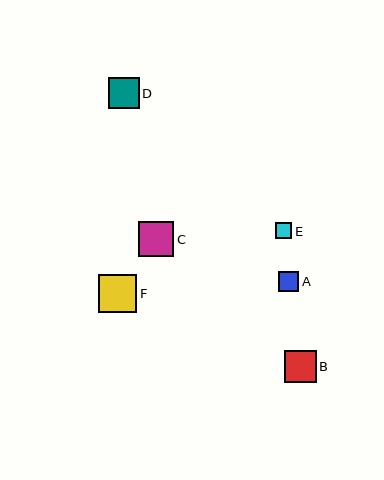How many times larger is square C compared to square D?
Square C is approximately 1.1 times the size of square D.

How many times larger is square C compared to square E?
Square C is approximately 2.1 times the size of square E.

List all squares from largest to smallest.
From largest to smallest: F, C, B, D, A, E.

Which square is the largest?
Square F is the largest with a size of approximately 38 pixels.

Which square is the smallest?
Square E is the smallest with a size of approximately 16 pixels.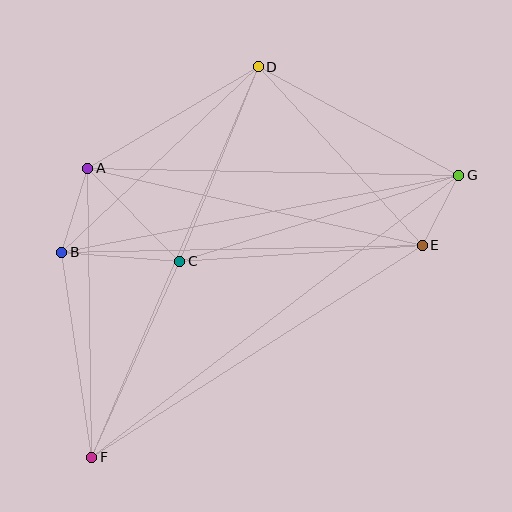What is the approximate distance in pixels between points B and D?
The distance between B and D is approximately 270 pixels.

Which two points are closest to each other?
Points E and G are closest to each other.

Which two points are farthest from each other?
Points F and G are farthest from each other.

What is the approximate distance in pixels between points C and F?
The distance between C and F is approximately 215 pixels.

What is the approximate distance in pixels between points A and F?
The distance between A and F is approximately 289 pixels.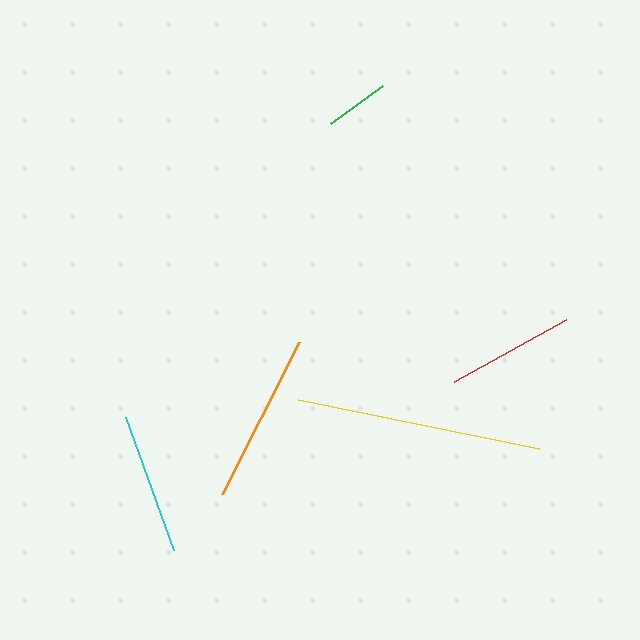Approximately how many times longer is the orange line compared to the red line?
The orange line is approximately 1.3 times the length of the red line.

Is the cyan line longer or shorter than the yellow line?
The yellow line is longer than the cyan line.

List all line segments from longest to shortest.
From longest to shortest: yellow, orange, cyan, red, green.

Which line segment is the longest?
The yellow line is the longest at approximately 246 pixels.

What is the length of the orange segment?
The orange segment is approximately 171 pixels long.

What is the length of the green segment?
The green segment is approximately 65 pixels long.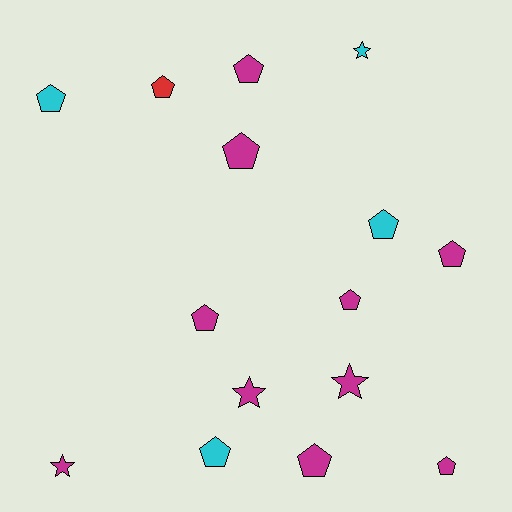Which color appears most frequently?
Magenta, with 10 objects.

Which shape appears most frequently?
Pentagon, with 11 objects.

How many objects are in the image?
There are 15 objects.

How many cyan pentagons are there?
There are 3 cyan pentagons.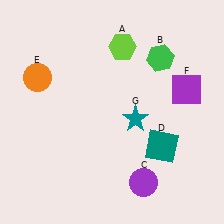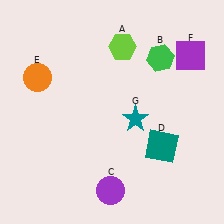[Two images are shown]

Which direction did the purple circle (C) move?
The purple circle (C) moved left.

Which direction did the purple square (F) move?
The purple square (F) moved up.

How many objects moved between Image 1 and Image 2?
2 objects moved between the two images.